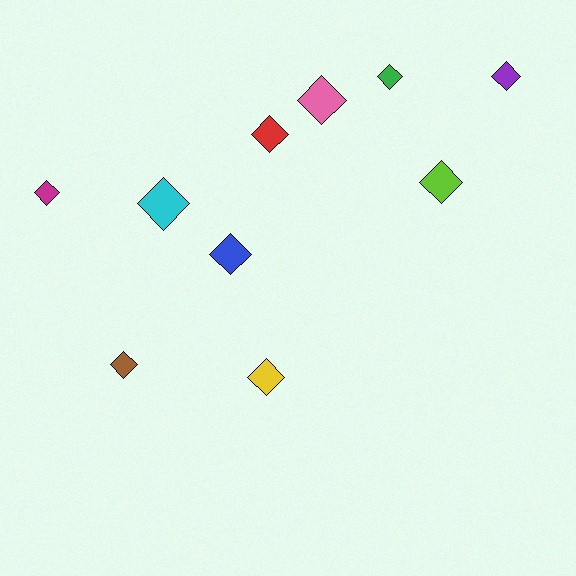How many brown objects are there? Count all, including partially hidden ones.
There is 1 brown object.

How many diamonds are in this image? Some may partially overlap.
There are 10 diamonds.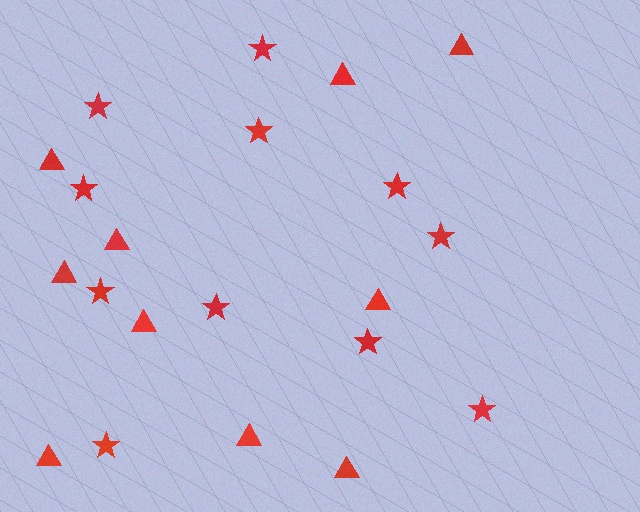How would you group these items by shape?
There are 2 groups: one group of triangles (10) and one group of stars (11).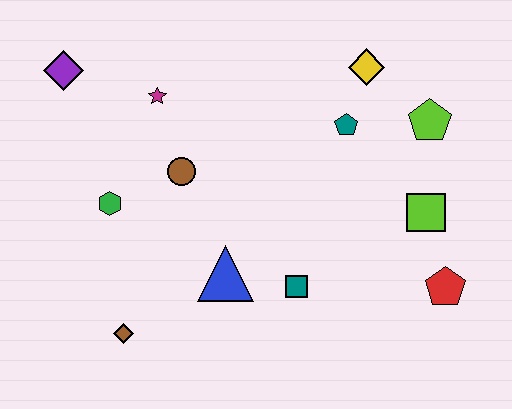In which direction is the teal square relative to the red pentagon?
The teal square is to the left of the red pentagon.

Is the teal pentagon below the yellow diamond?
Yes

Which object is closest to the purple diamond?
The magenta star is closest to the purple diamond.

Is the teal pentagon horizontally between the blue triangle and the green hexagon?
No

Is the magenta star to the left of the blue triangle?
Yes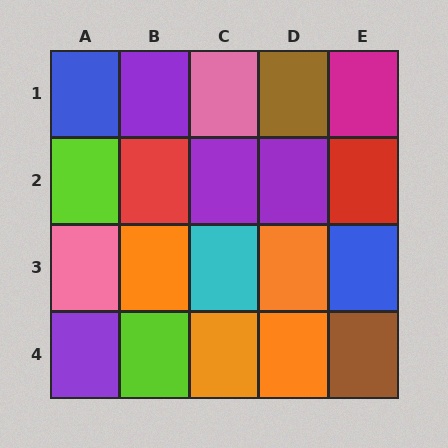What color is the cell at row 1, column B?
Purple.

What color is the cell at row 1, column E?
Magenta.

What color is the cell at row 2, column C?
Purple.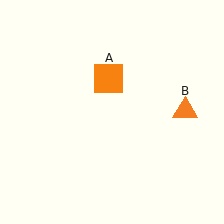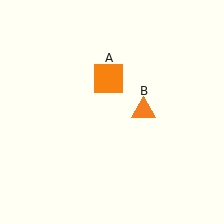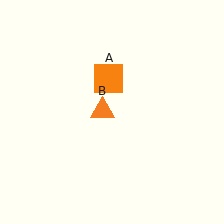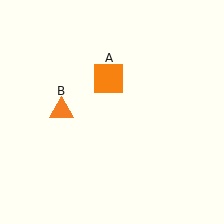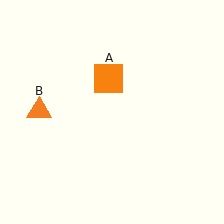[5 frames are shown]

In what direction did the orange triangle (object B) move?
The orange triangle (object B) moved left.